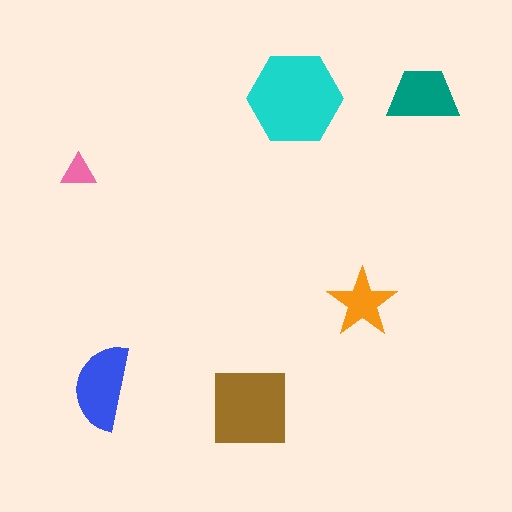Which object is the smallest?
The pink triangle.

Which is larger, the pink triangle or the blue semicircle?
The blue semicircle.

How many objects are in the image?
There are 6 objects in the image.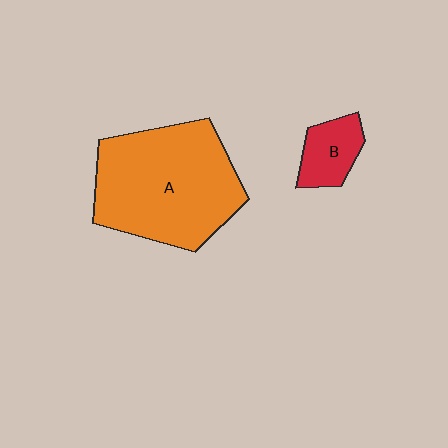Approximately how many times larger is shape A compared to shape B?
Approximately 4.1 times.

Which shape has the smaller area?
Shape B (red).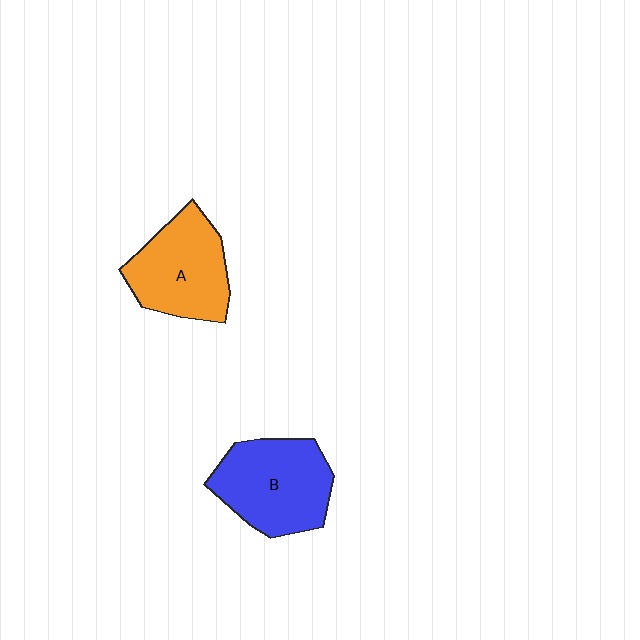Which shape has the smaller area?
Shape A (orange).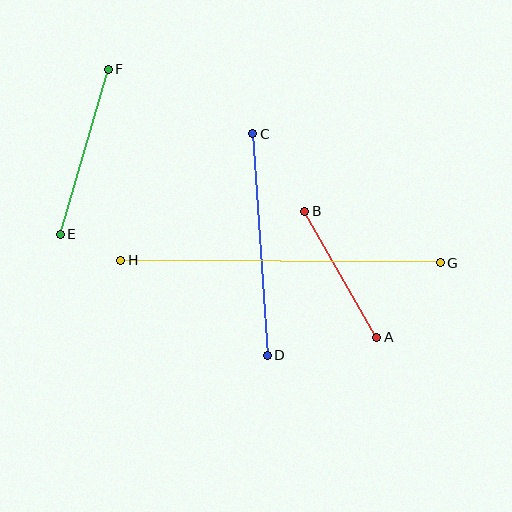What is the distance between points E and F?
The distance is approximately 172 pixels.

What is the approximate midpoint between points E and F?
The midpoint is at approximately (84, 152) pixels.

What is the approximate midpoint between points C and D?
The midpoint is at approximately (260, 245) pixels.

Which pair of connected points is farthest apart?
Points G and H are farthest apart.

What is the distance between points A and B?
The distance is approximately 145 pixels.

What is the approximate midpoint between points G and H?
The midpoint is at approximately (280, 261) pixels.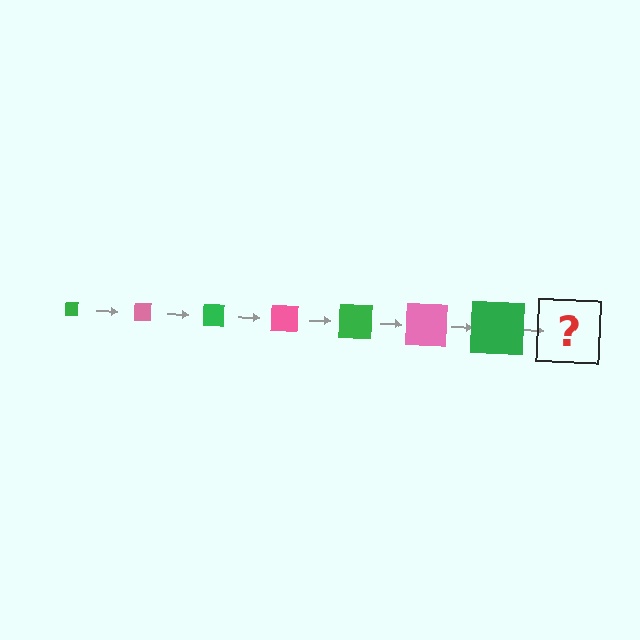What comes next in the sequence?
The next element should be a pink square, larger than the previous one.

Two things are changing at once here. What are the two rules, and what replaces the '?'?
The two rules are that the square grows larger each step and the color cycles through green and pink. The '?' should be a pink square, larger than the previous one.